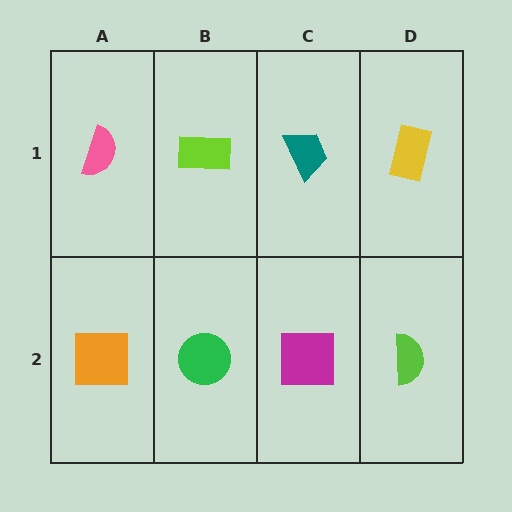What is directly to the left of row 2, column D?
A magenta square.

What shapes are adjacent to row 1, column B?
A green circle (row 2, column B), a pink semicircle (row 1, column A), a teal trapezoid (row 1, column C).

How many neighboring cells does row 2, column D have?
2.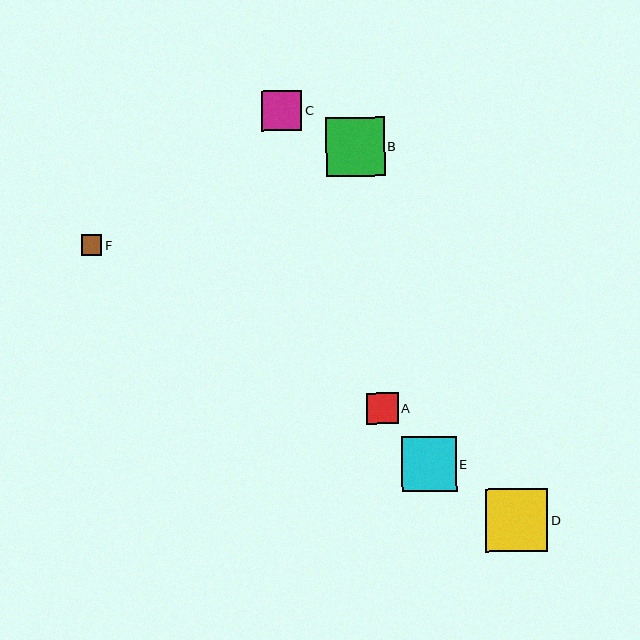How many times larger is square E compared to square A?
Square E is approximately 1.7 times the size of square A.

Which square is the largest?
Square D is the largest with a size of approximately 62 pixels.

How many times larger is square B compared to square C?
Square B is approximately 1.4 times the size of square C.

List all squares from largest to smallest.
From largest to smallest: D, B, E, C, A, F.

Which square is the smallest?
Square F is the smallest with a size of approximately 21 pixels.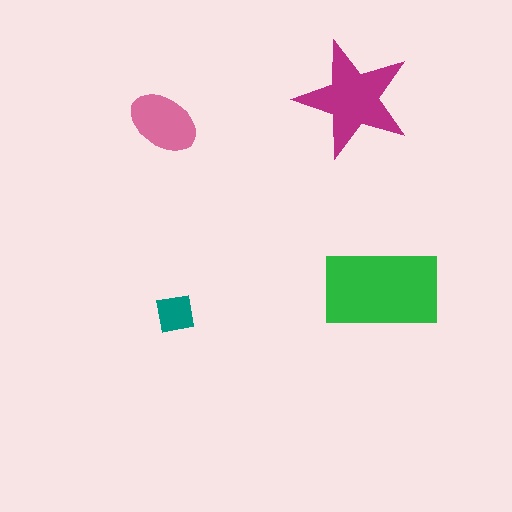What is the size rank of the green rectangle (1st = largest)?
1st.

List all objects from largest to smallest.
The green rectangle, the magenta star, the pink ellipse, the teal square.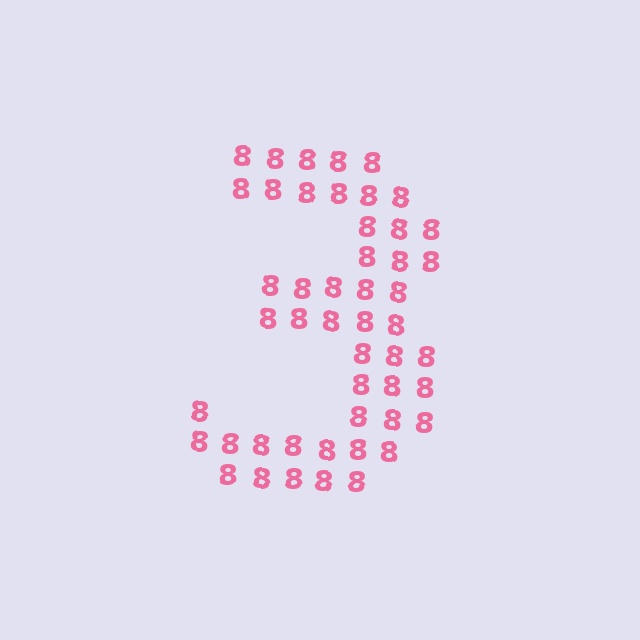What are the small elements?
The small elements are digit 8's.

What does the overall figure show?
The overall figure shows the digit 3.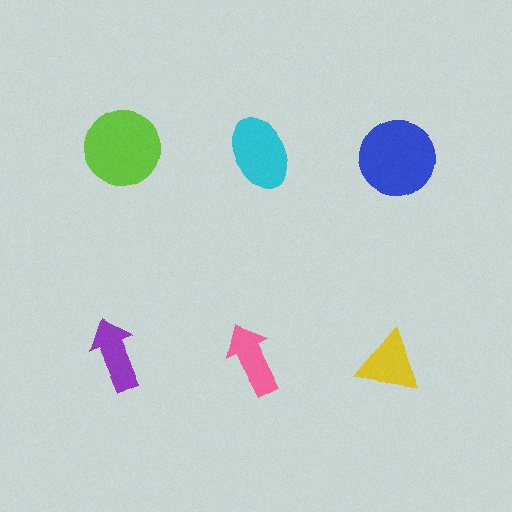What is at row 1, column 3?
A blue circle.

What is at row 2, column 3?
A yellow triangle.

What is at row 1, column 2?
A cyan ellipse.